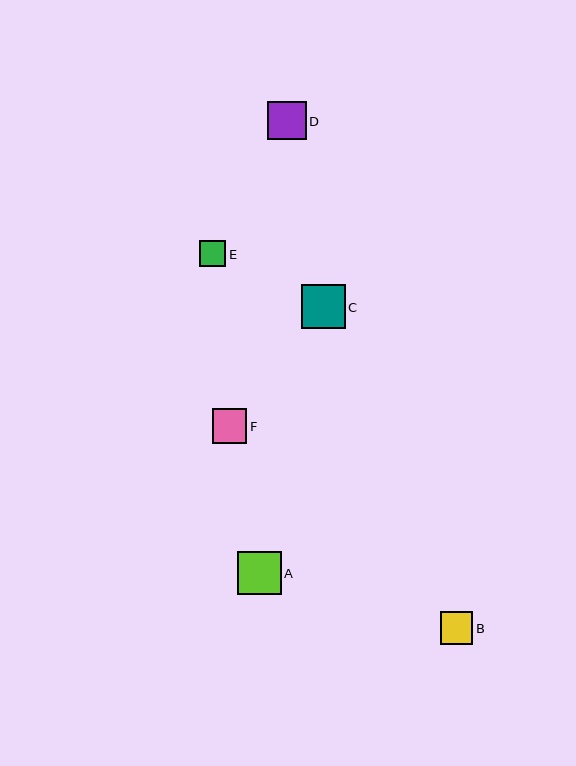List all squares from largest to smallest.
From largest to smallest: C, A, D, F, B, E.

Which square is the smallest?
Square E is the smallest with a size of approximately 26 pixels.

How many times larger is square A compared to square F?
Square A is approximately 1.3 times the size of square F.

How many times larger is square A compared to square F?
Square A is approximately 1.3 times the size of square F.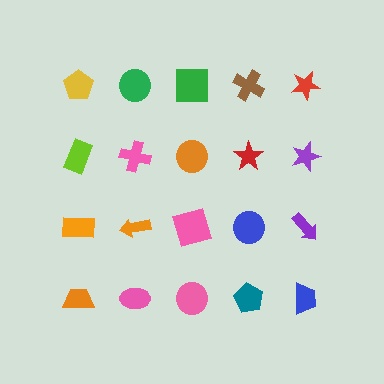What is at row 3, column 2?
An orange arrow.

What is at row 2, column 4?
A red star.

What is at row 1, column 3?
A green square.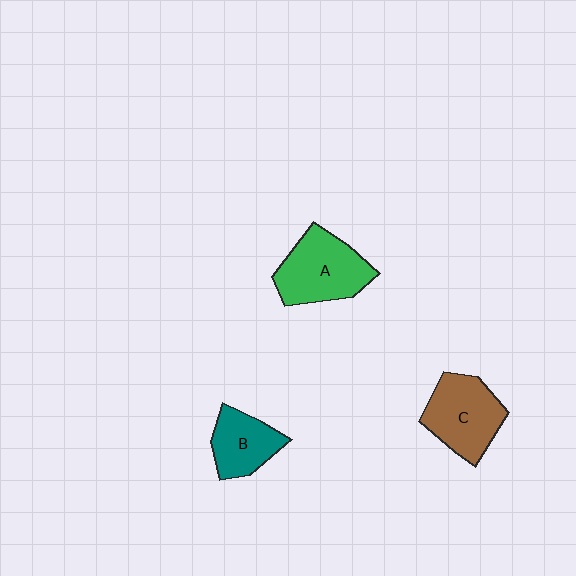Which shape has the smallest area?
Shape B (teal).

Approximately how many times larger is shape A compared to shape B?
Approximately 1.4 times.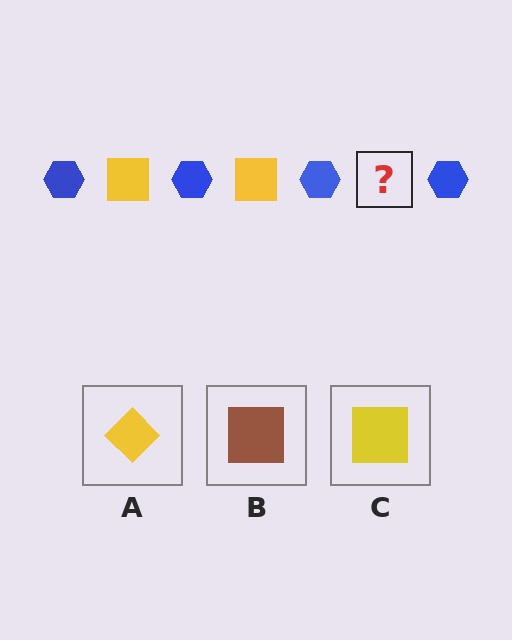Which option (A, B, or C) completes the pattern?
C.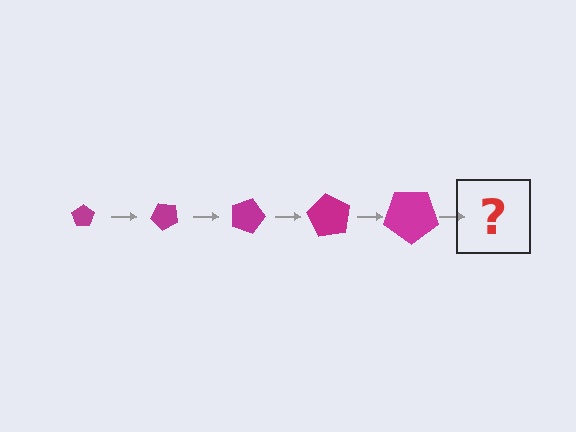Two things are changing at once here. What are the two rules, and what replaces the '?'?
The two rules are that the pentagon grows larger each step and it rotates 45 degrees each step. The '?' should be a pentagon, larger than the previous one and rotated 225 degrees from the start.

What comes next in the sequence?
The next element should be a pentagon, larger than the previous one and rotated 225 degrees from the start.